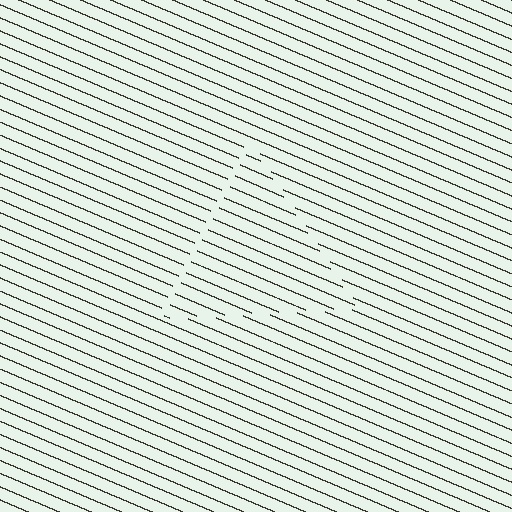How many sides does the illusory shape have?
3 sides — the line-ends trace a triangle.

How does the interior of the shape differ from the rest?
The interior of the shape contains the same grating, shifted by half a period — the contour is defined by the phase discontinuity where line-ends from the inner and outer gratings abut.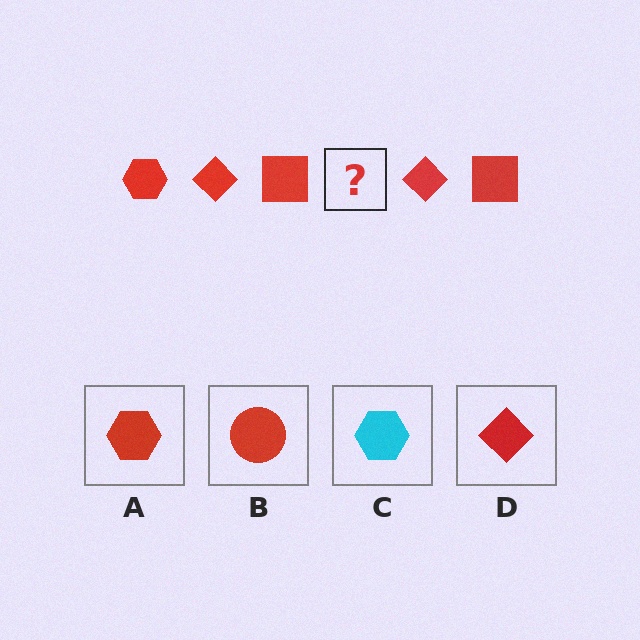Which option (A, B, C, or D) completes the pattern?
A.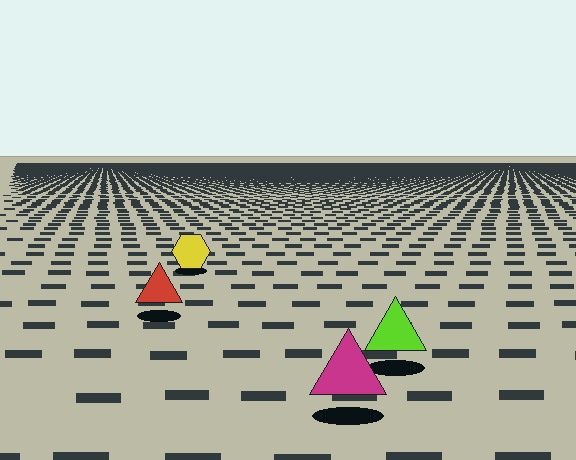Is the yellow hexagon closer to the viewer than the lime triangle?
No. The lime triangle is closer — you can tell from the texture gradient: the ground texture is coarser near it.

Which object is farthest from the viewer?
The yellow hexagon is farthest from the viewer. It appears smaller and the ground texture around it is denser.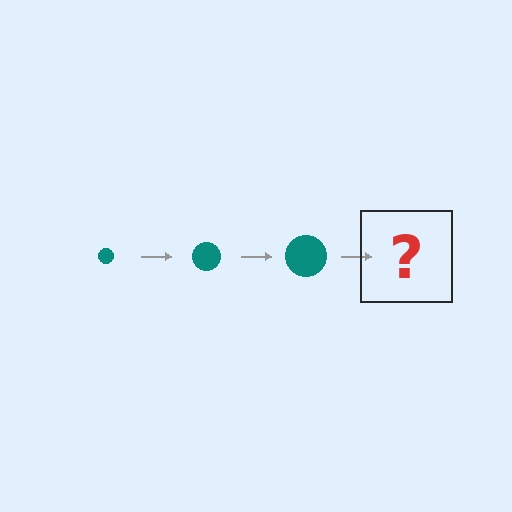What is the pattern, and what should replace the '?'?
The pattern is that the circle gets progressively larger each step. The '?' should be a teal circle, larger than the previous one.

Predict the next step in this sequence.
The next step is a teal circle, larger than the previous one.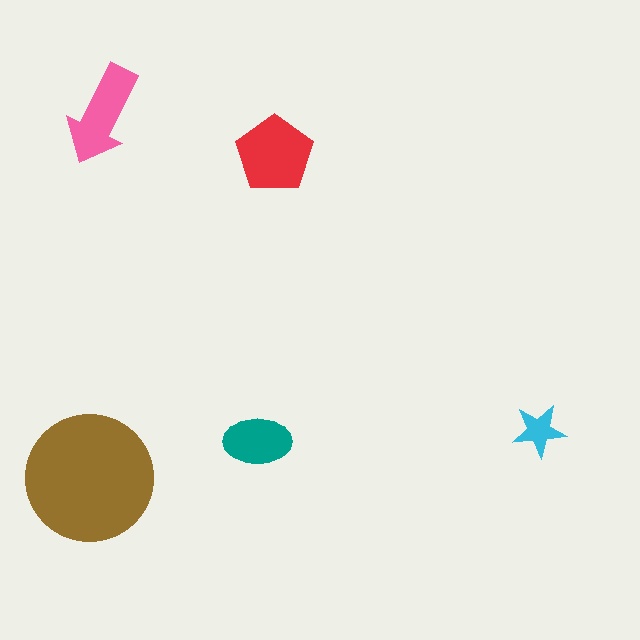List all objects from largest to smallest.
The brown circle, the red pentagon, the pink arrow, the teal ellipse, the cyan star.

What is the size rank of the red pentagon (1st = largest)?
2nd.